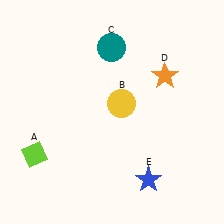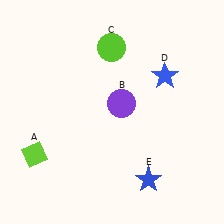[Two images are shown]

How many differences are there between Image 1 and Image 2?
There are 3 differences between the two images.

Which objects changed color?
B changed from yellow to purple. C changed from teal to lime. D changed from orange to blue.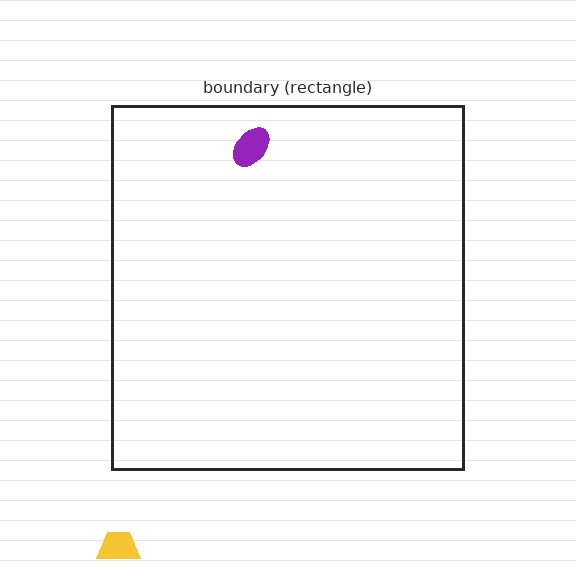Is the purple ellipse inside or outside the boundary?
Inside.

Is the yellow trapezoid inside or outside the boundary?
Outside.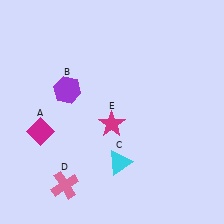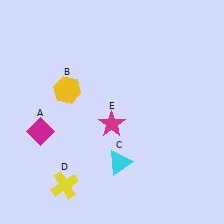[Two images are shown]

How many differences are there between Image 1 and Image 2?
There are 2 differences between the two images.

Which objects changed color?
B changed from purple to yellow. D changed from pink to yellow.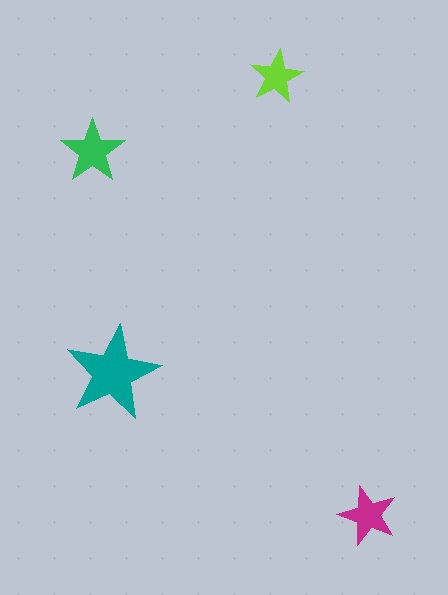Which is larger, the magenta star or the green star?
The green one.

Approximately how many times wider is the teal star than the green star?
About 1.5 times wider.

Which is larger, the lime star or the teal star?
The teal one.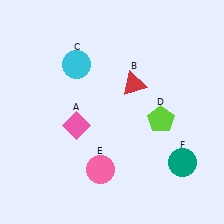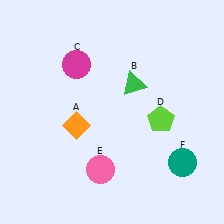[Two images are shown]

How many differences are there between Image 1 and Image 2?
There are 3 differences between the two images.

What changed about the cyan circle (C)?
In Image 1, C is cyan. In Image 2, it changed to magenta.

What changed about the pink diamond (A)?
In Image 1, A is pink. In Image 2, it changed to orange.